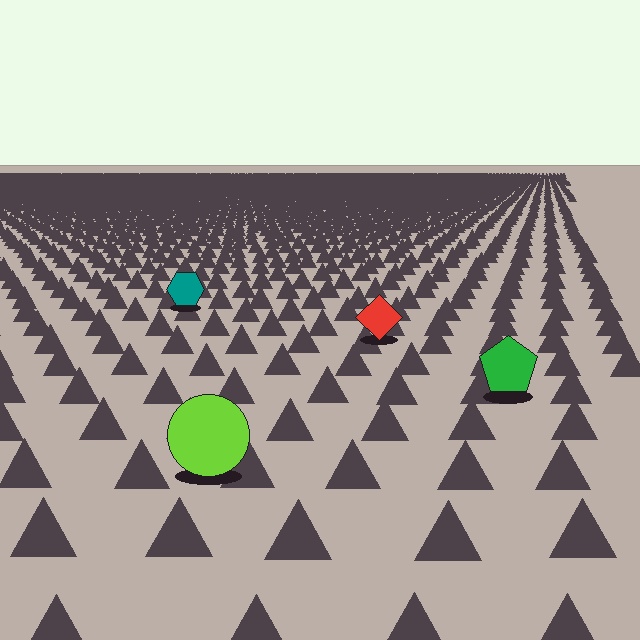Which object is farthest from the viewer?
The teal hexagon is farthest from the viewer. It appears smaller and the ground texture around it is denser.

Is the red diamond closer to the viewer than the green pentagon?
No. The green pentagon is closer — you can tell from the texture gradient: the ground texture is coarser near it.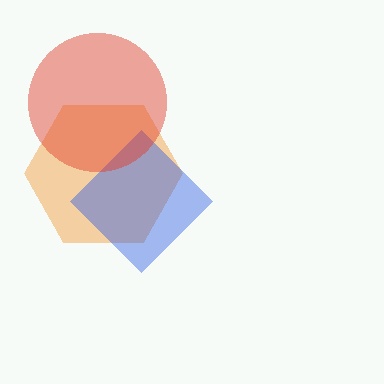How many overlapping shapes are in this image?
There are 3 overlapping shapes in the image.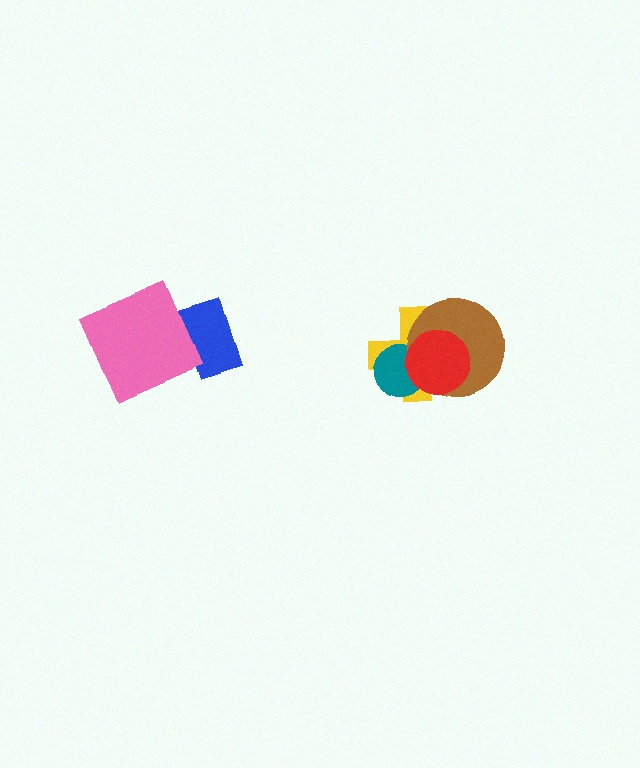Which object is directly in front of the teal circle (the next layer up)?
The brown circle is directly in front of the teal circle.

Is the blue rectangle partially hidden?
Yes, it is partially covered by another shape.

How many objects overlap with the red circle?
3 objects overlap with the red circle.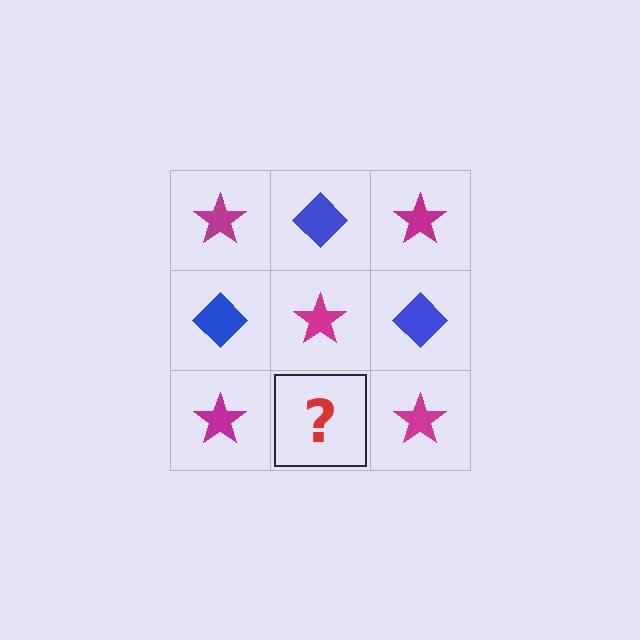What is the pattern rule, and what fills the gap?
The rule is that it alternates magenta star and blue diamond in a checkerboard pattern. The gap should be filled with a blue diamond.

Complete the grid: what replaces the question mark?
The question mark should be replaced with a blue diamond.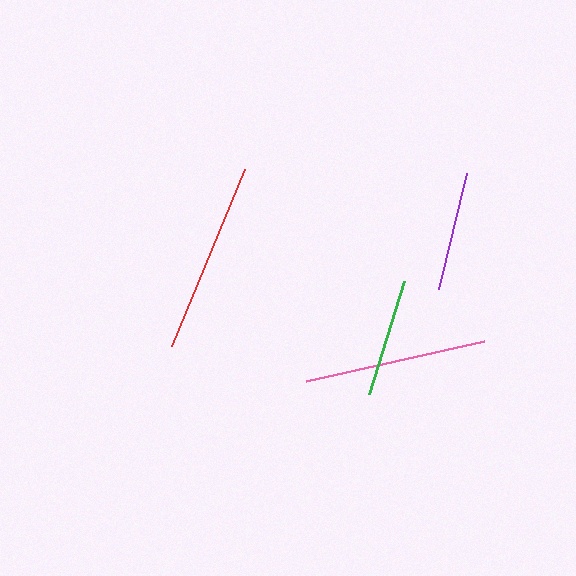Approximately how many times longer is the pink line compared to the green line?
The pink line is approximately 1.5 times the length of the green line.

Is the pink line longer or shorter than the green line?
The pink line is longer than the green line.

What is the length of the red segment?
The red segment is approximately 192 pixels long.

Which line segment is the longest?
The red line is the longest at approximately 192 pixels.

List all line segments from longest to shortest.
From longest to shortest: red, pink, green, purple.